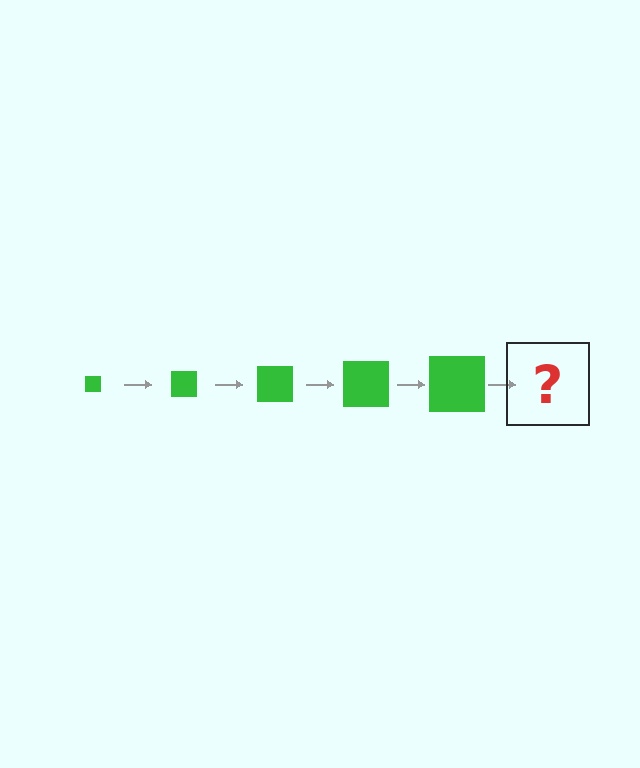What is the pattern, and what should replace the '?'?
The pattern is that the square gets progressively larger each step. The '?' should be a green square, larger than the previous one.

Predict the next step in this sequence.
The next step is a green square, larger than the previous one.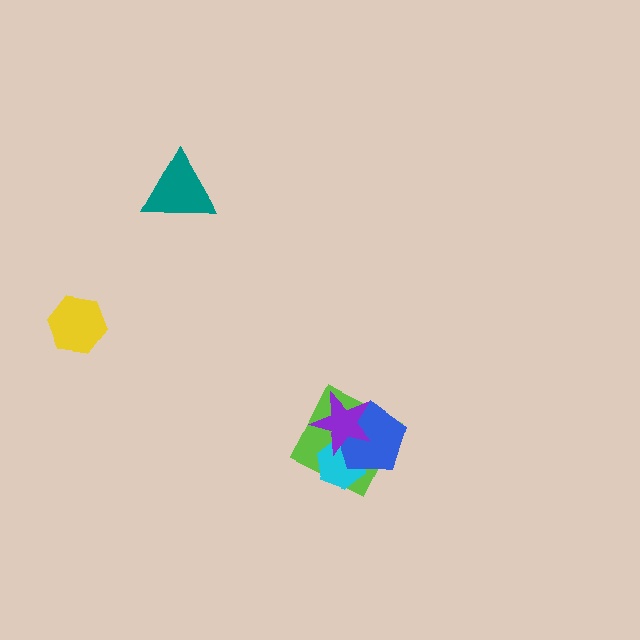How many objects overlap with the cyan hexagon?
3 objects overlap with the cyan hexagon.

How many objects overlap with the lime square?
3 objects overlap with the lime square.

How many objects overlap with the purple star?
3 objects overlap with the purple star.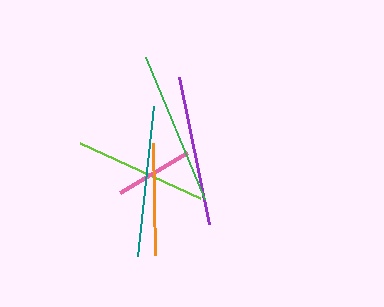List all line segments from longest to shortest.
From longest to shortest: green, teal, purple, lime, orange, pink.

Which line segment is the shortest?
The pink line is the shortest at approximately 78 pixels.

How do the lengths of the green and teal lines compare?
The green and teal lines are approximately the same length.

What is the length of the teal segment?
The teal segment is approximately 151 pixels long.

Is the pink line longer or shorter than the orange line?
The orange line is longer than the pink line.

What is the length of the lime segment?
The lime segment is approximately 132 pixels long.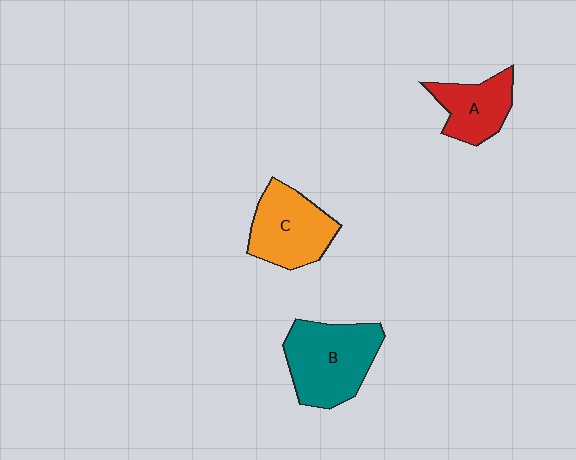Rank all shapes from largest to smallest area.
From largest to smallest: B (teal), C (orange), A (red).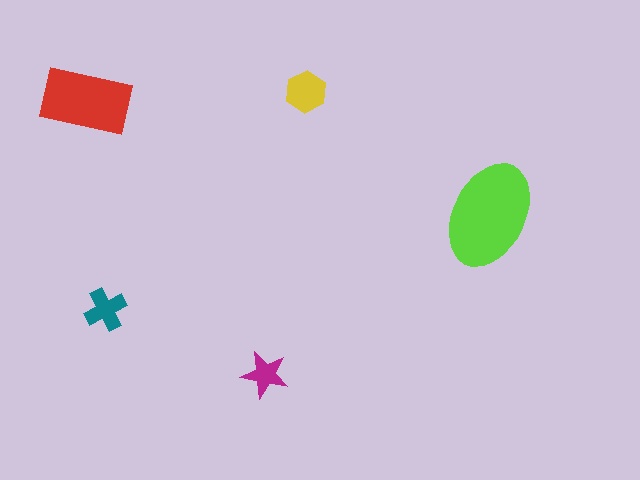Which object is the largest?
The lime ellipse.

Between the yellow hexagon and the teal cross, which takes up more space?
The yellow hexagon.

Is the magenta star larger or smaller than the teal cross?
Smaller.